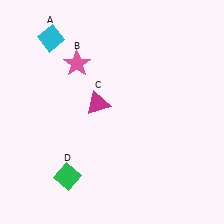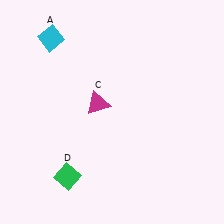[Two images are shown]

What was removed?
The pink star (B) was removed in Image 2.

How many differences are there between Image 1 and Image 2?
There is 1 difference between the two images.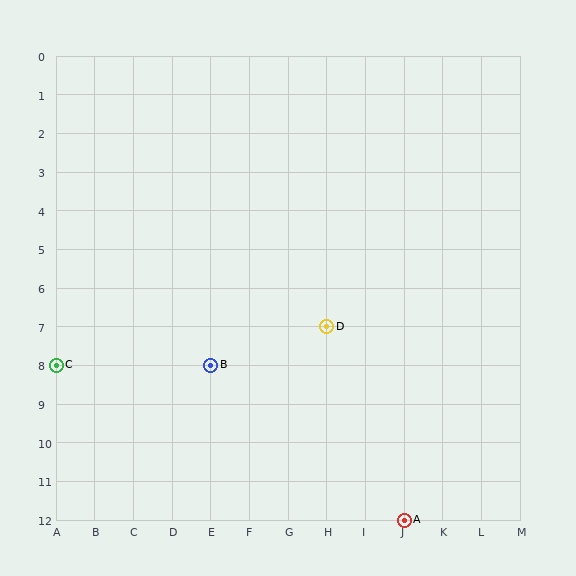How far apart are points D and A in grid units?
Points D and A are 2 columns and 5 rows apart (about 5.4 grid units diagonally).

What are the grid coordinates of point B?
Point B is at grid coordinates (E, 8).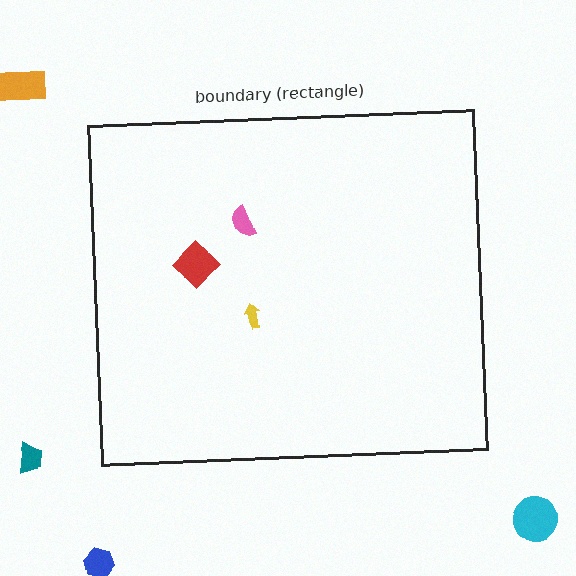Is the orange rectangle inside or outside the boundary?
Outside.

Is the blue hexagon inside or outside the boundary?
Outside.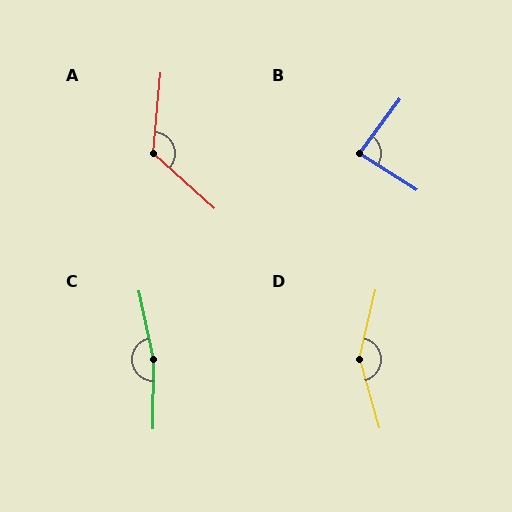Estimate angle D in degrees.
Approximately 151 degrees.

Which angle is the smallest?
B, at approximately 86 degrees.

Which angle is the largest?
C, at approximately 168 degrees.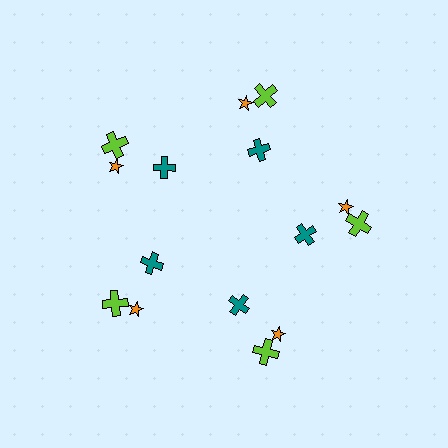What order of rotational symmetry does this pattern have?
This pattern has 5-fold rotational symmetry.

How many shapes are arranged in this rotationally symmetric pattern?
There are 15 shapes, arranged in 5 groups of 3.